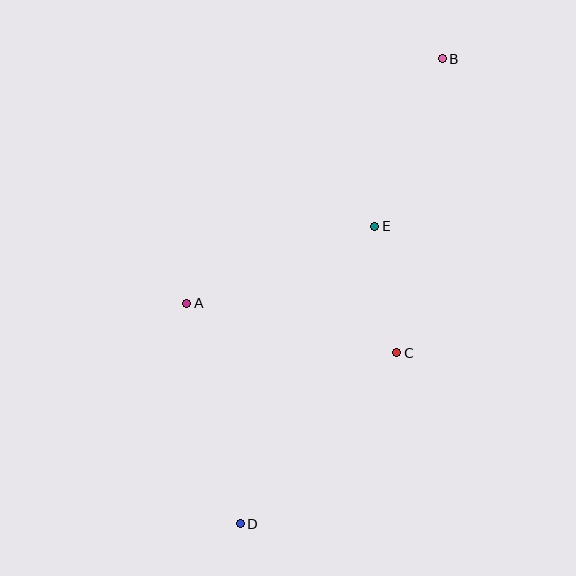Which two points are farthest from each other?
Points B and D are farthest from each other.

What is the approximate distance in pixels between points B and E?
The distance between B and E is approximately 181 pixels.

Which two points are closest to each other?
Points C and E are closest to each other.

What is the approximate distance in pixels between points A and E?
The distance between A and E is approximately 203 pixels.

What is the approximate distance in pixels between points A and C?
The distance between A and C is approximately 216 pixels.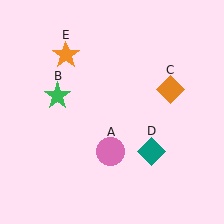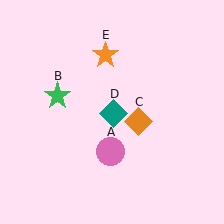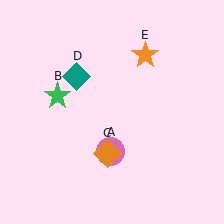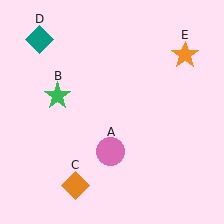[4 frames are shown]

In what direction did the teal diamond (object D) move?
The teal diamond (object D) moved up and to the left.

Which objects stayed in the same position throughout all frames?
Pink circle (object A) and green star (object B) remained stationary.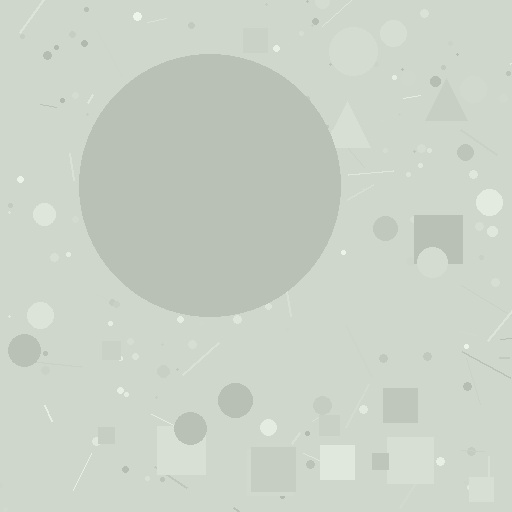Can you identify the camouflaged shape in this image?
The camouflaged shape is a circle.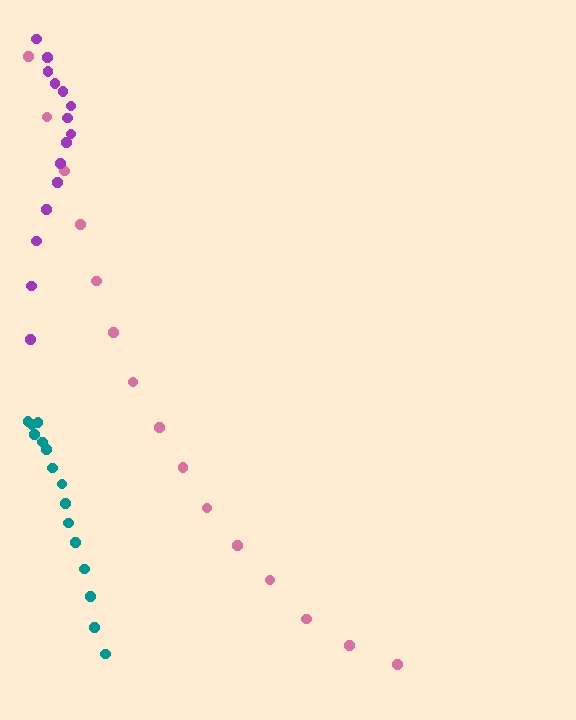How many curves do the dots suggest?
There are 3 distinct paths.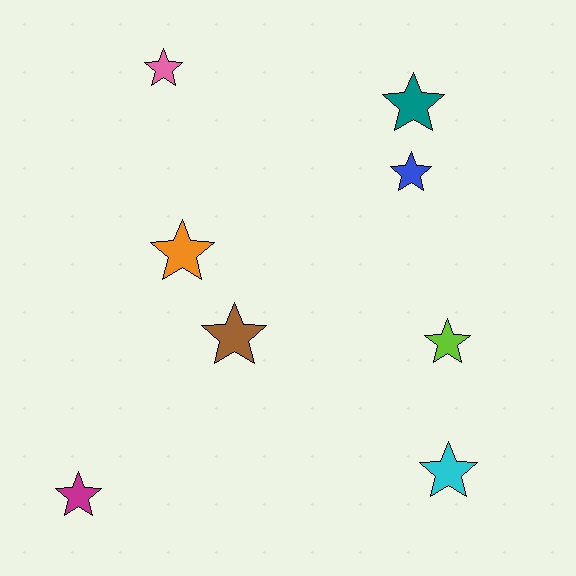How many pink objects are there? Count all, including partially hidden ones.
There is 1 pink object.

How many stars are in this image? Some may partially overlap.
There are 8 stars.